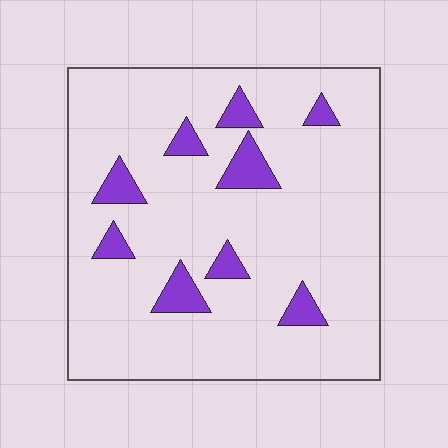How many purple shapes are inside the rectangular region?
9.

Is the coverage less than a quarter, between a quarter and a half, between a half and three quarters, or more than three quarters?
Less than a quarter.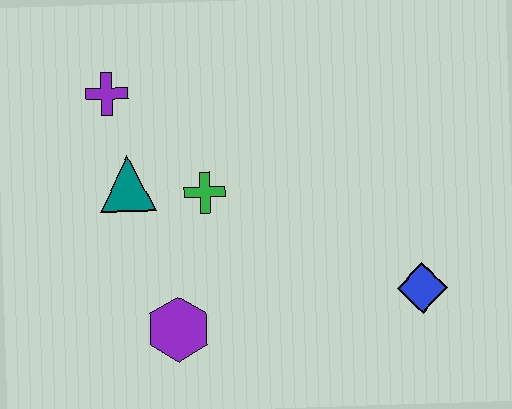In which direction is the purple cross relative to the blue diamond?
The purple cross is to the left of the blue diamond.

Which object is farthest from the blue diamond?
The purple cross is farthest from the blue diamond.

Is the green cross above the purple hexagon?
Yes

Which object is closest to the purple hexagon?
The green cross is closest to the purple hexagon.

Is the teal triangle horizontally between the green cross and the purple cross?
Yes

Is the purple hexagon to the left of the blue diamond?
Yes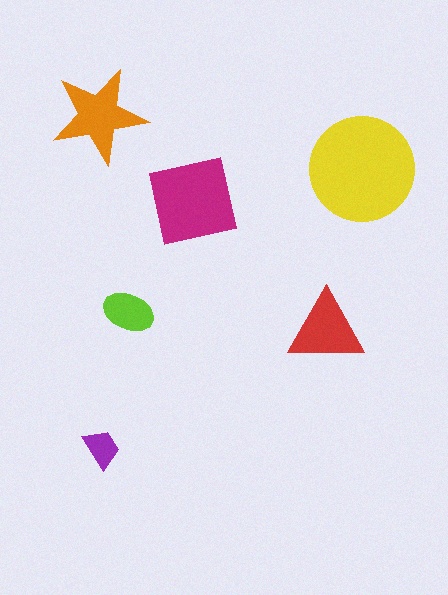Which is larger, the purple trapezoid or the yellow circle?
The yellow circle.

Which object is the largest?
The yellow circle.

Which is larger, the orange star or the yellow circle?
The yellow circle.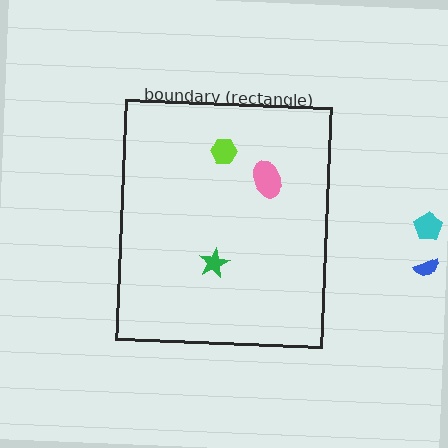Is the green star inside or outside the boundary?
Inside.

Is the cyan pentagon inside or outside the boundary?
Outside.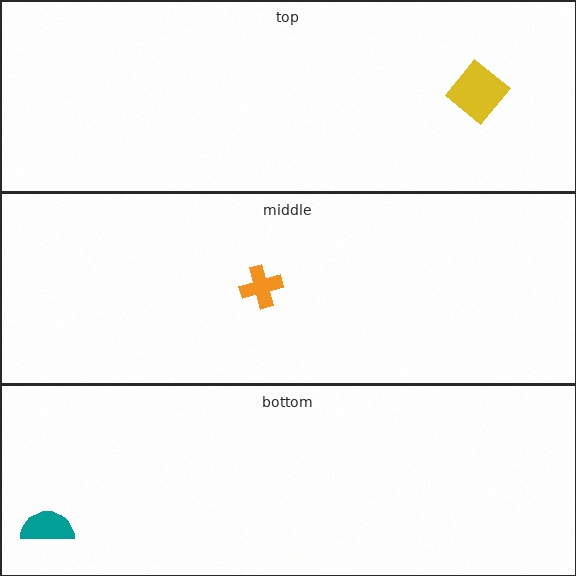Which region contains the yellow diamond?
The top region.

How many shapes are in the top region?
1.